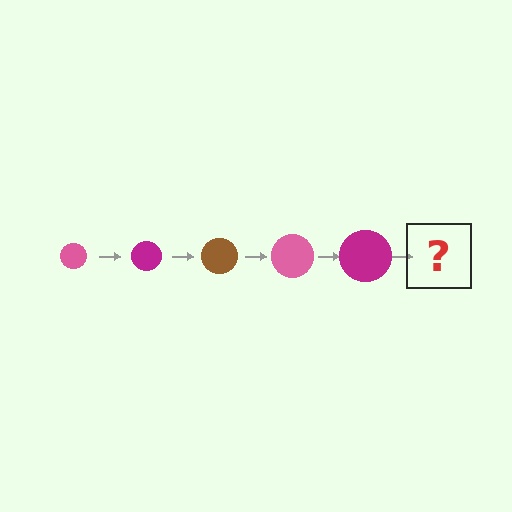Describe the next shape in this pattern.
It should be a brown circle, larger than the previous one.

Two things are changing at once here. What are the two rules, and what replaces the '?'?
The two rules are that the circle grows larger each step and the color cycles through pink, magenta, and brown. The '?' should be a brown circle, larger than the previous one.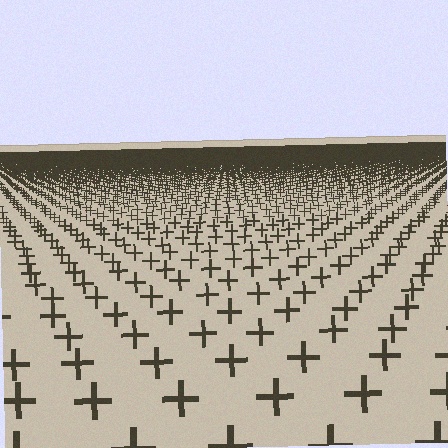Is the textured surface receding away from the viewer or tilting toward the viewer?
The surface is receding away from the viewer. Texture elements get smaller and denser toward the top.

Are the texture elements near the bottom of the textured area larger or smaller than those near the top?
Larger. Near the bottom, elements are closer to the viewer and appear at a bigger on-screen size.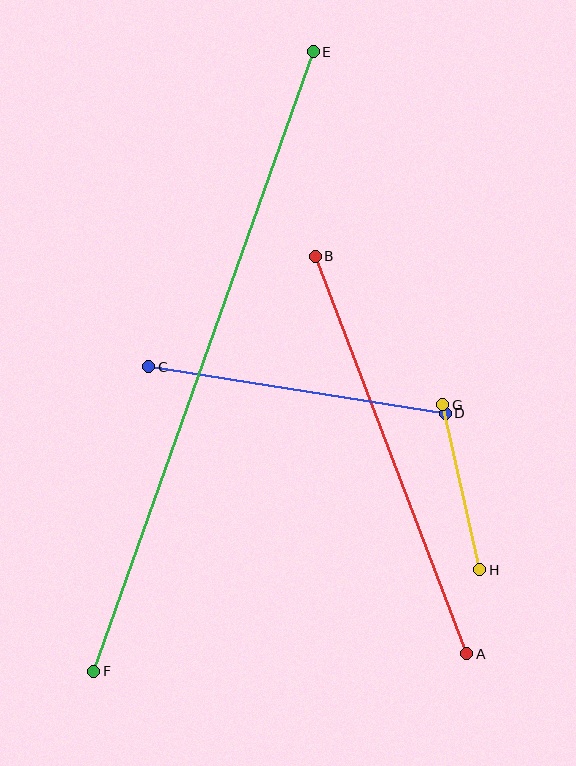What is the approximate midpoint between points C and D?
The midpoint is at approximately (297, 390) pixels.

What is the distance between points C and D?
The distance is approximately 300 pixels.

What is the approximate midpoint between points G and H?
The midpoint is at approximately (461, 487) pixels.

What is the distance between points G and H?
The distance is approximately 169 pixels.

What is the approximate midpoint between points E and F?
The midpoint is at approximately (203, 361) pixels.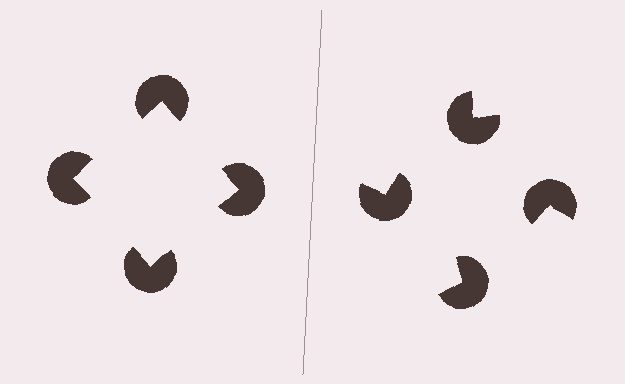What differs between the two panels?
The pac-man discs are positioned identically on both sides; only the wedge orientations differ. On the left they align to a square; on the right they are misaligned.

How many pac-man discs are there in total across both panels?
8 — 4 on each side.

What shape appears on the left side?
An illusory square.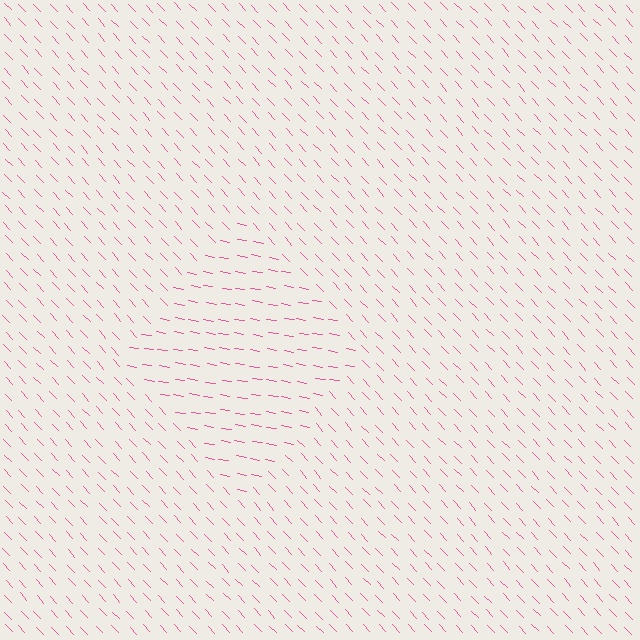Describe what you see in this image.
The image is filled with small pink line segments. A diamond region in the image has lines oriented differently from the surrounding lines, creating a visible texture boundary.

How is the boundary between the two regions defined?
The boundary is defined purely by a change in line orientation (approximately 37 degrees difference). All lines are the same color and thickness.